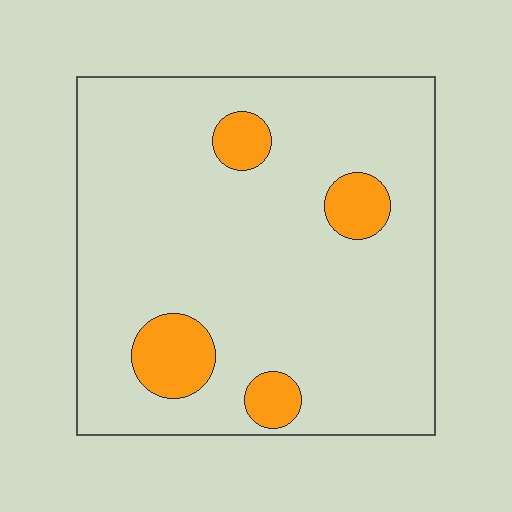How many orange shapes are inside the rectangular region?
4.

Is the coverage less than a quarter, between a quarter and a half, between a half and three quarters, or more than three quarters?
Less than a quarter.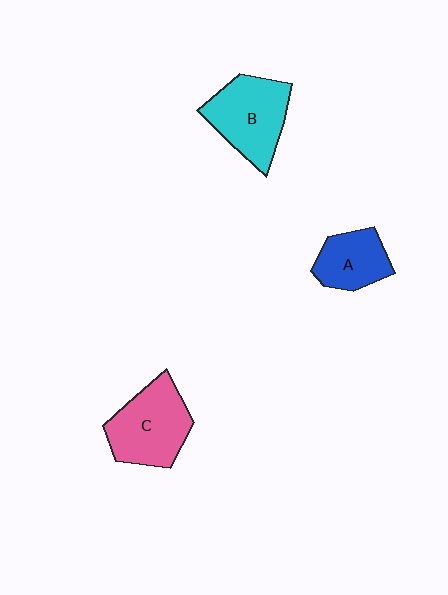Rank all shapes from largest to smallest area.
From largest to smallest: C (pink), B (cyan), A (blue).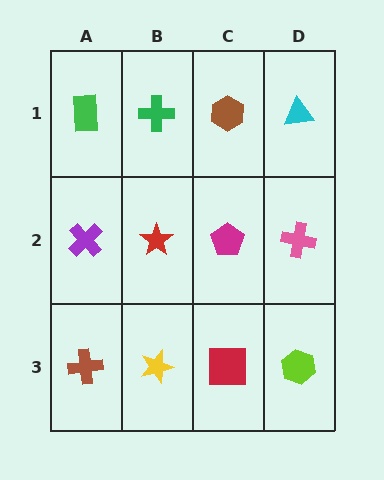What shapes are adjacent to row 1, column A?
A purple cross (row 2, column A), a green cross (row 1, column B).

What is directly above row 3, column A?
A purple cross.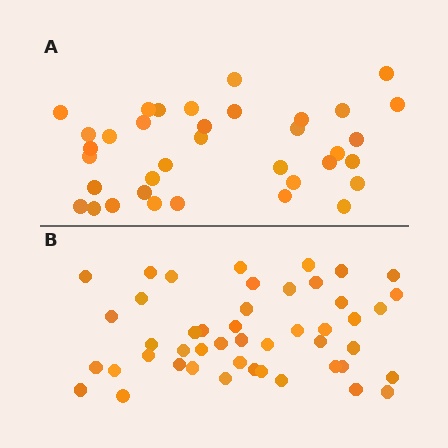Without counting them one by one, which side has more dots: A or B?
Region B (the bottom region) has more dots.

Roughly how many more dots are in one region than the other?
Region B has roughly 12 or so more dots than region A.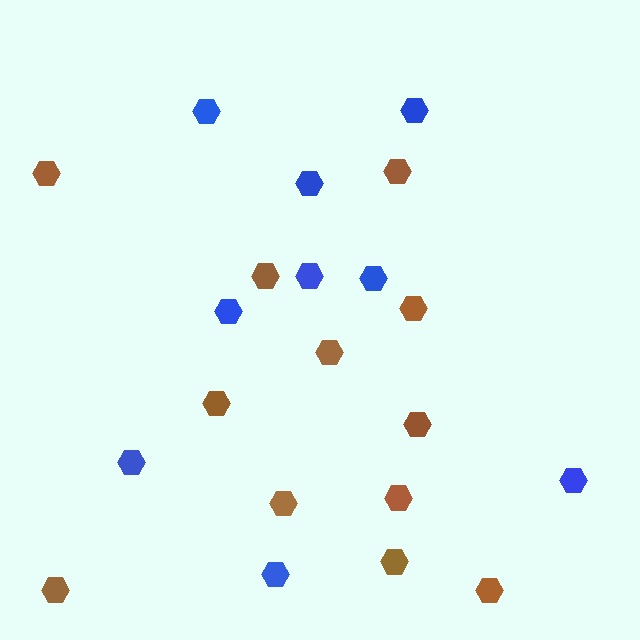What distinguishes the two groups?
There are 2 groups: one group of blue hexagons (9) and one group of brown hexagons (12).